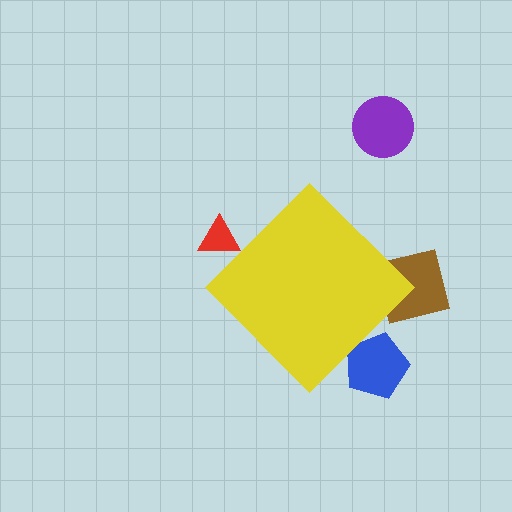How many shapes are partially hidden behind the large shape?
3 shapes are partially hidden.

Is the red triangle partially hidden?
Yes, the red triangle is partially hidden behind the yellow diamond.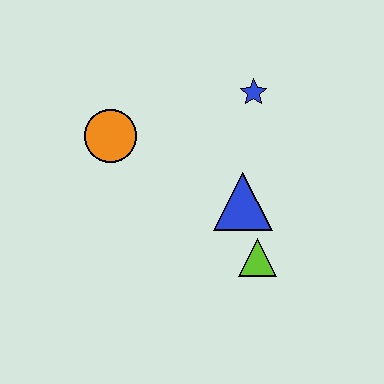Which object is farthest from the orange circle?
The lime triangle is farthest from the orange circle.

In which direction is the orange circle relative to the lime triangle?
The orange circle is to the left of the lime triangle.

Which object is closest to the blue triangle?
The lime triangle is closest to the blue triangle.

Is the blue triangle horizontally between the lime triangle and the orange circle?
Yes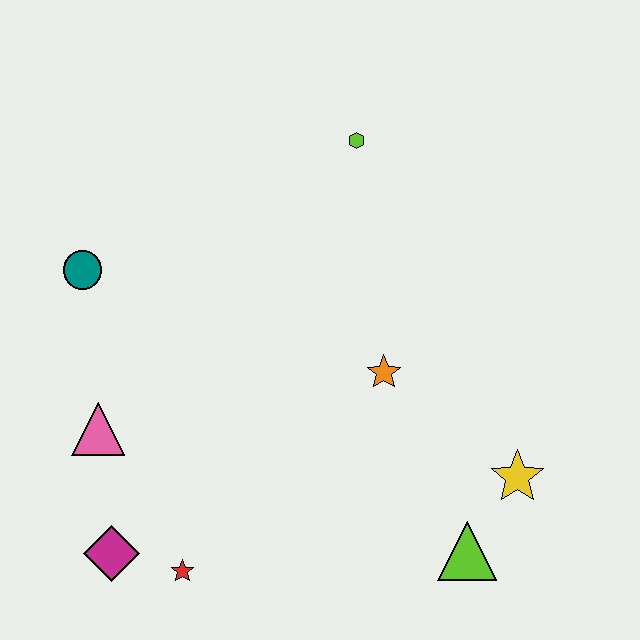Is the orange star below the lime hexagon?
Yes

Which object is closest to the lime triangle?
The yellow star is closest to the lime triangle.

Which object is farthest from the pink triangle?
The yellow star is farthest from the pink triangle.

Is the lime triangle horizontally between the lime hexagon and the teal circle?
No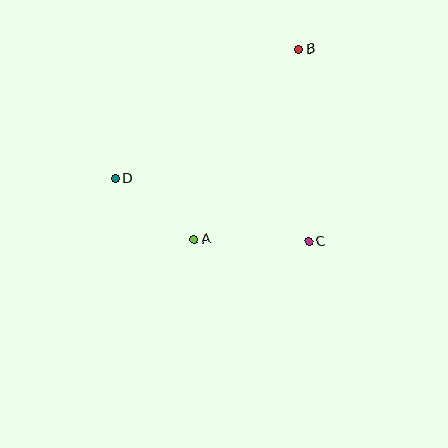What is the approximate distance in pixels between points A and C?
The distance between A and C is approximately 115 pixels.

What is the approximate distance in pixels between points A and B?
The distance between A and B is approximately 217 pixels.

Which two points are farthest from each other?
Points B and D are farthest from each other.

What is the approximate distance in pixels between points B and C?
The distance between B and C is approximately 193 pixels.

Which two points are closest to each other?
Points A and D are closest to each other.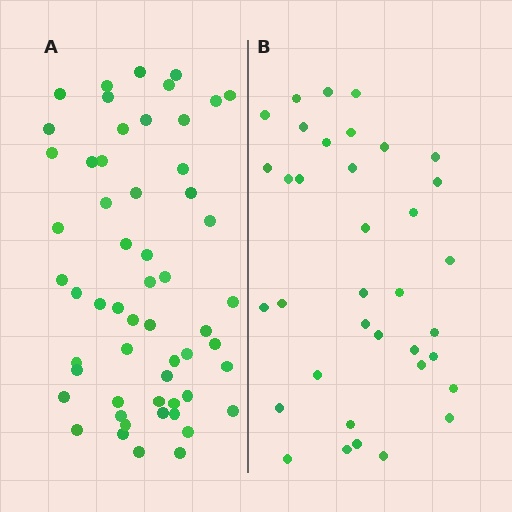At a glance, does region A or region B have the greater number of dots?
Region A (the left region) has more dots.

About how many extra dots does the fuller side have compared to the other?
Region A has approximately 20 more dots than region B.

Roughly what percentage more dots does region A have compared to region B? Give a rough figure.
About 55% more.